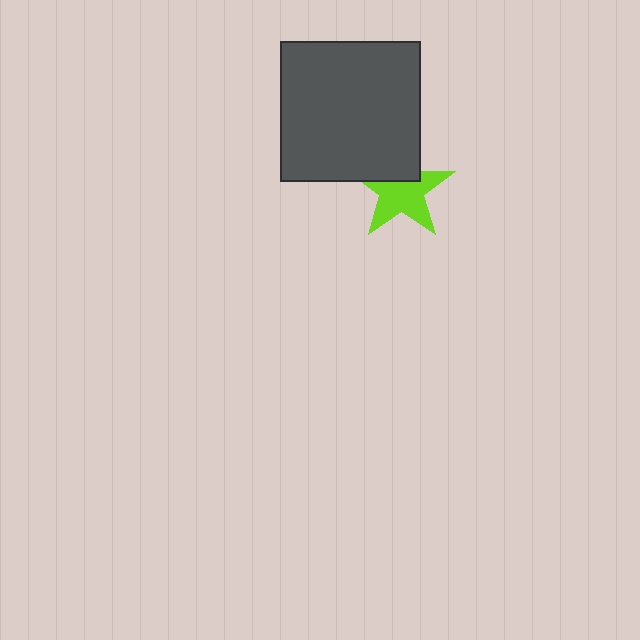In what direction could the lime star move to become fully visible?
The lime star could move down. That would shift it out from behind the dark gray square entirely.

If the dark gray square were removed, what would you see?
You would see the complete lime star.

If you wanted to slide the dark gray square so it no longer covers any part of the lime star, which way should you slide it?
Slide it up — that is the most direct way to separate the two shapes.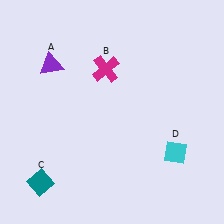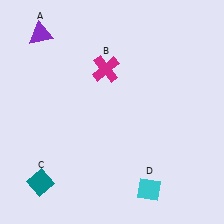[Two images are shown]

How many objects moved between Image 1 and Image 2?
2 objects moved between the two images.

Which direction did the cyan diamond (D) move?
The cyan diamond (D) moved down.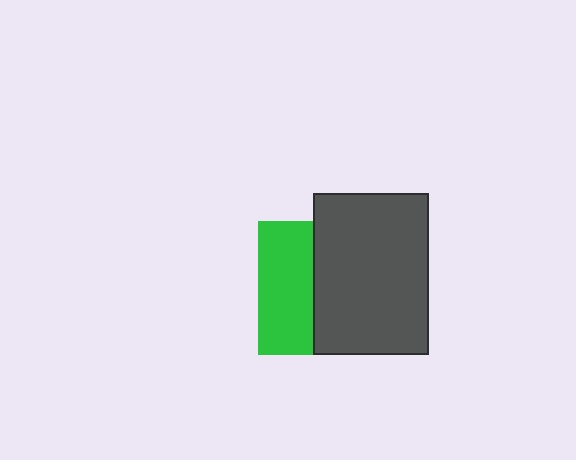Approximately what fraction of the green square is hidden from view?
Roughly 58% of the green square is hidden behind the dark gray rectangle.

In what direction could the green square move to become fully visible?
The green square could move left. That would shift it out from behind the dark gray rectangle entirely.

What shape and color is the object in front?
The object in front is a dark gray rectangle.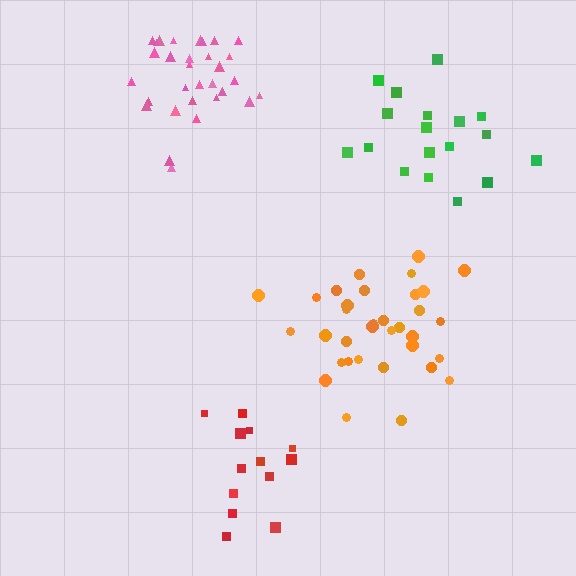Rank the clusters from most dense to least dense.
pink, orange, red, green.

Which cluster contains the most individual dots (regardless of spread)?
Orange (34).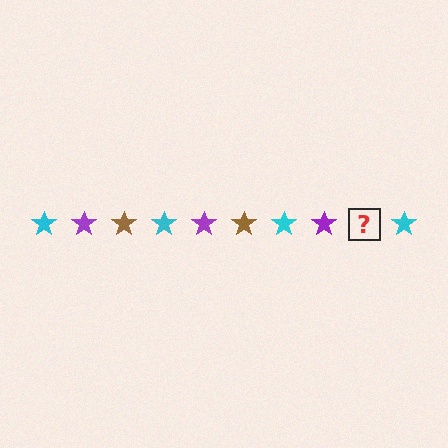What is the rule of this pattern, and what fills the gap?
The rule is that the pattern cycles through cyan, purple, brown stars. The gap should be filled with a brown star.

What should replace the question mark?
The question mark should be replaced with a brown star.